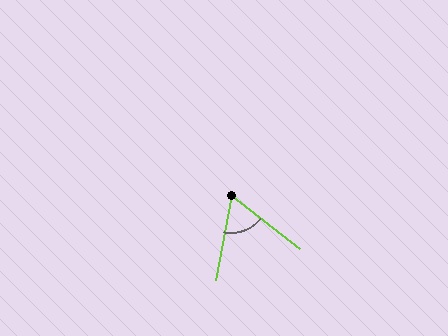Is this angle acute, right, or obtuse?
It is acute.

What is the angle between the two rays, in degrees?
Approximately 62 degrees.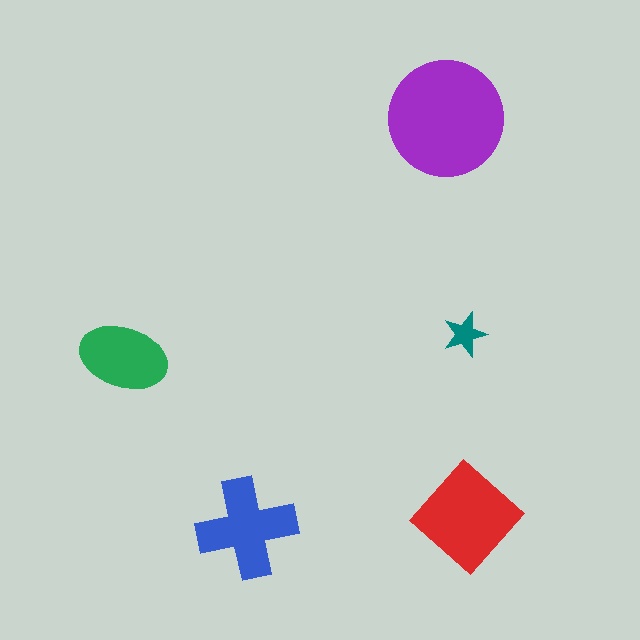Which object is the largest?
The purple circle.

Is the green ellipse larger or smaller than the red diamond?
Smaller.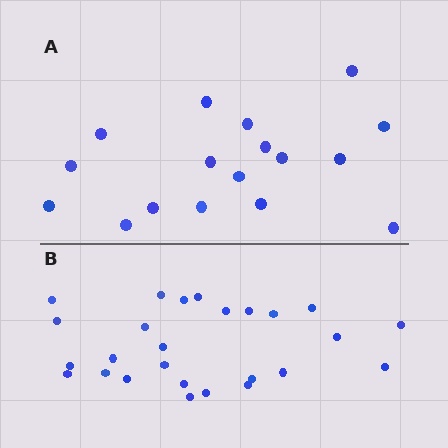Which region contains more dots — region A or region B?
Region B (the bottom region) has more dots.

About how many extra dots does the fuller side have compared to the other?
Region B has roughly 8 or so more dots than region A.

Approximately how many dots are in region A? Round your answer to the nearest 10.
About 20 dots. (The exact count is 17, which rounds to 20.)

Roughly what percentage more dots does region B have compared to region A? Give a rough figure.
About 55% more.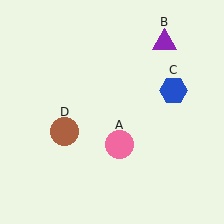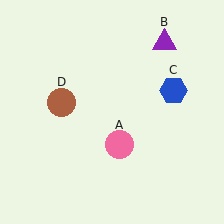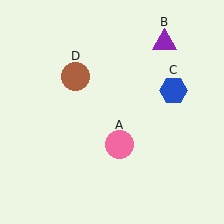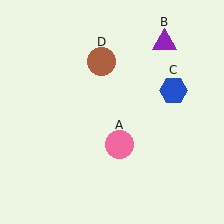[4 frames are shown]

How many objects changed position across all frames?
1 object changed position: brown circle (object D).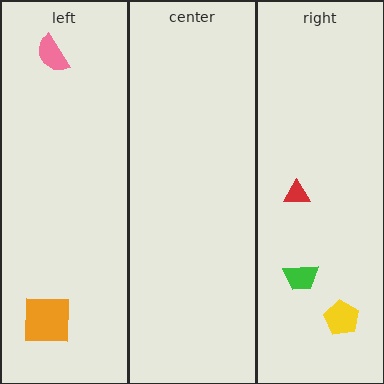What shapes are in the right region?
The green trapezoid, the red triangle, the yellow pentagon.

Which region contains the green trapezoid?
The right region.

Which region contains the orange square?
The left region.